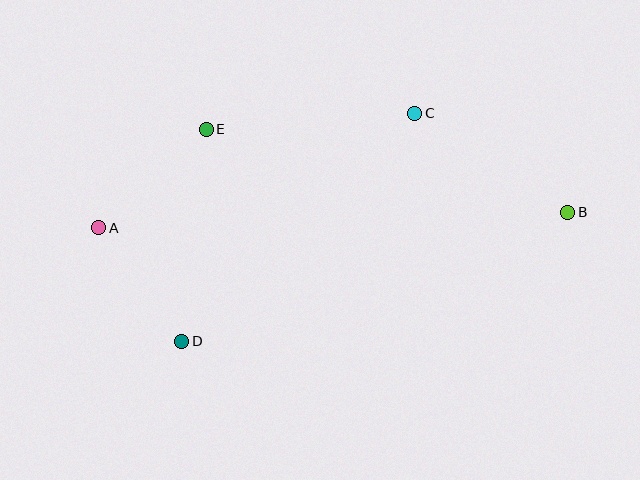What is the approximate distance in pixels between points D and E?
The distance between D and E is approximately 213 pixels.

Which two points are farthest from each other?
Points A and B are farthest from each other.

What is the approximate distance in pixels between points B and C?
The distance between B and C is approximately 182 pixels.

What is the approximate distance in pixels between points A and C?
The distance between A and C is approximately 336 pixels.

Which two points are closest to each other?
Points A and D are closest to each other.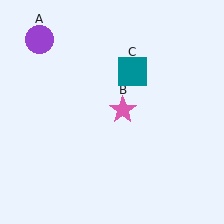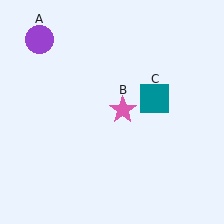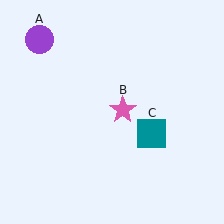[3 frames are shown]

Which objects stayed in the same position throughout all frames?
Purple circle (object A) and pink star (object B) remained stationary.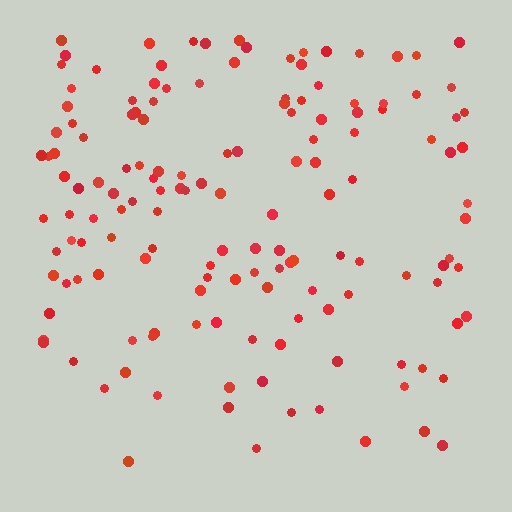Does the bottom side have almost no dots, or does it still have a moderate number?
Still a moderate number, just noticeably fewer than the top.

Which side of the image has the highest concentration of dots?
The top.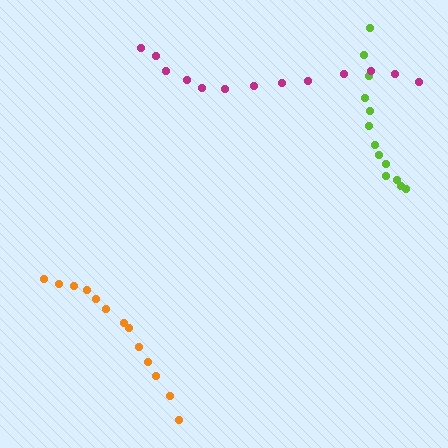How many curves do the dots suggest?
There are 3 distinct paths.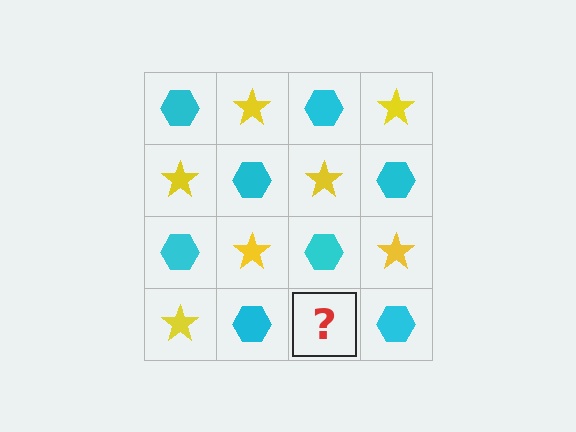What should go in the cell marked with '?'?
The missing cell should contain a yellow star.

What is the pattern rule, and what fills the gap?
The rule is that it alternates cyan hexagon and yellow star in a checkerboard pattern. The gap should be filled with a yellow star.